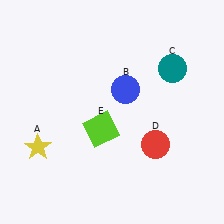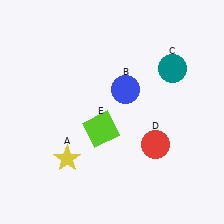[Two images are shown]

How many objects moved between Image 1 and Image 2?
1 object moved between the two images.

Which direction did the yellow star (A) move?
The yellow star (A) moved right.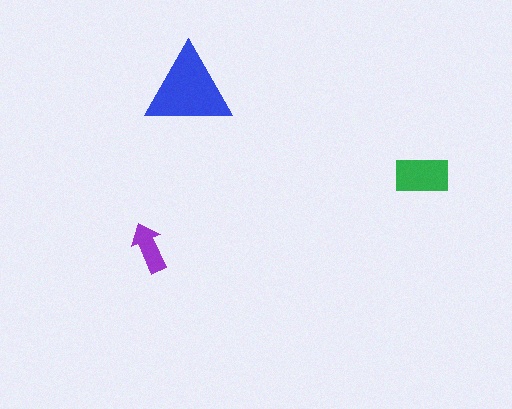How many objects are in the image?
There are 3 objects in the image.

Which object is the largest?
The blue triangle.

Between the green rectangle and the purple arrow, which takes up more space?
The green rectangle.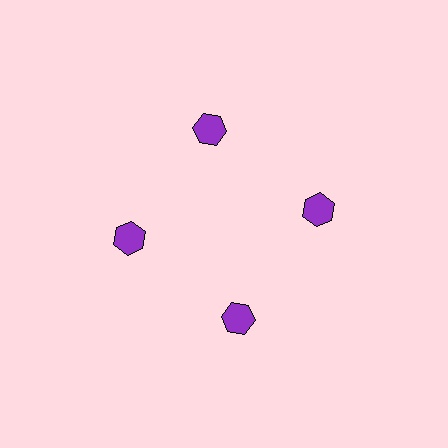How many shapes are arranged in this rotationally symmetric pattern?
There are 4 shapes, arranged in 4 groups of 1.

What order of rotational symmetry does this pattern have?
This pattern has 4-fold rotational symmetry.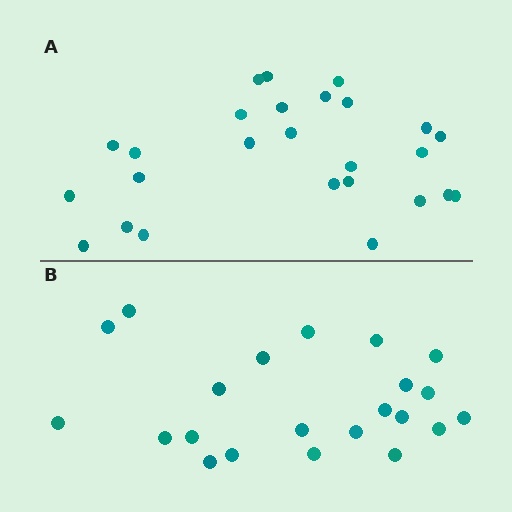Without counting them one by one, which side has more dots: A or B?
Region A (the top region) has more dots.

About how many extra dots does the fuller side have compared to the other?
Region A has about 4 more dots than region B.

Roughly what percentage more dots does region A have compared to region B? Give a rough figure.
About 20% more.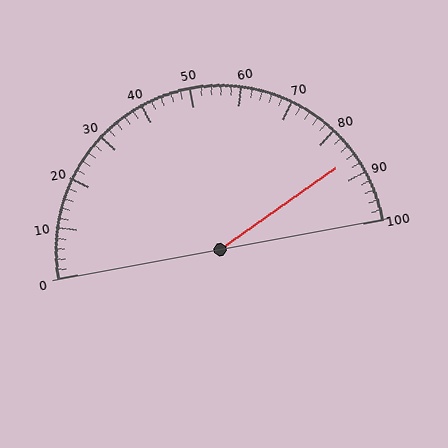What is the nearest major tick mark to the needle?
The nearest major tick mark is 90.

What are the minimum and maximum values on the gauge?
The gauge ranges from 0 to 100.